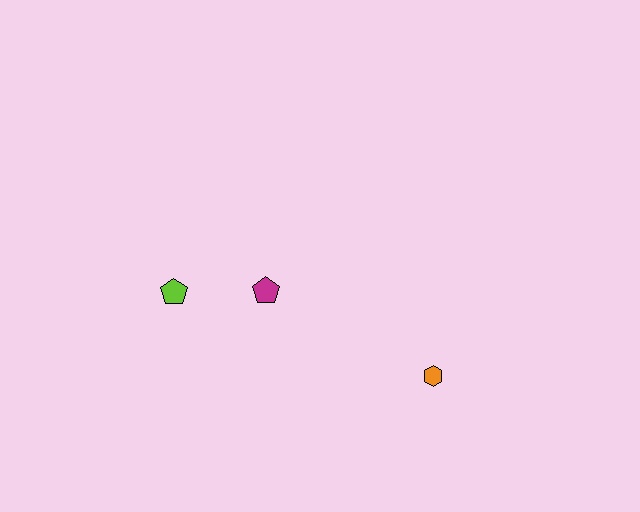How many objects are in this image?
There are 3 objects.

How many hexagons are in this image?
There is 1 hexagon.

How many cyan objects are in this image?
There are no cyan objects.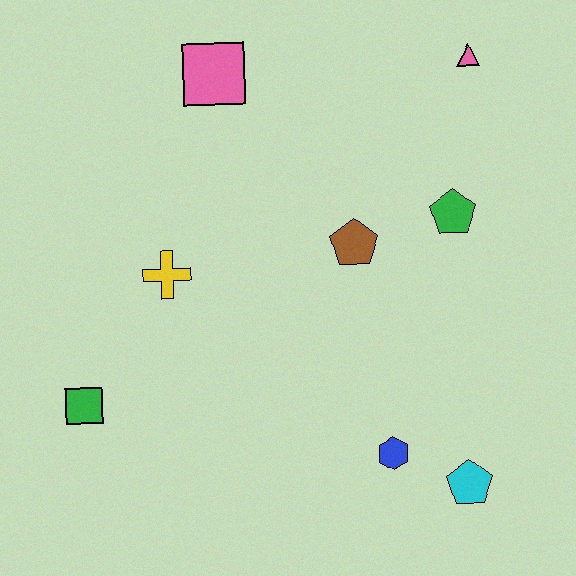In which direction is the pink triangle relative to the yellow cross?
The pink triangle is to the right of the yellow cross.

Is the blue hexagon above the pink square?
No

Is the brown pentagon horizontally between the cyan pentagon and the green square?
Yes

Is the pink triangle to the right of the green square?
Yes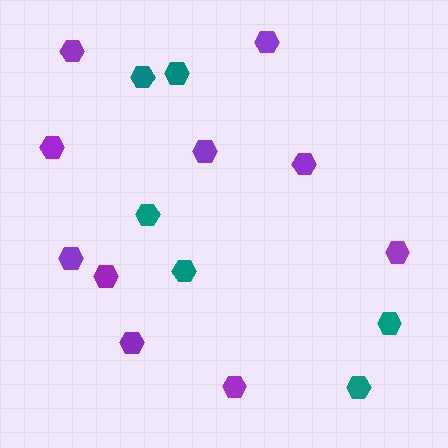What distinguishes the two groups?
There are 2 groups: one group of teal hexagons (6) and one group of purple hexagons (10).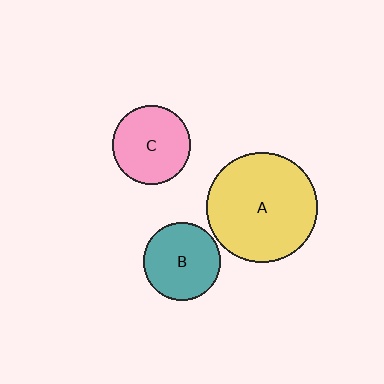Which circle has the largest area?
Circle A (yellow).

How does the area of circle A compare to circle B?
Approximately 2.0 times.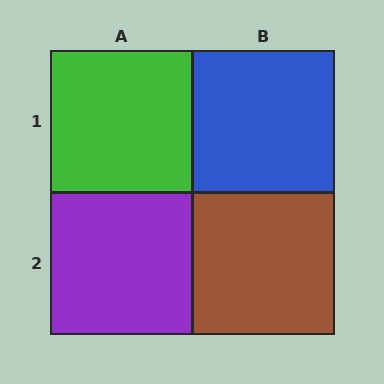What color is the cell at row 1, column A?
Green.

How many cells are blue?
1 cell is blue.